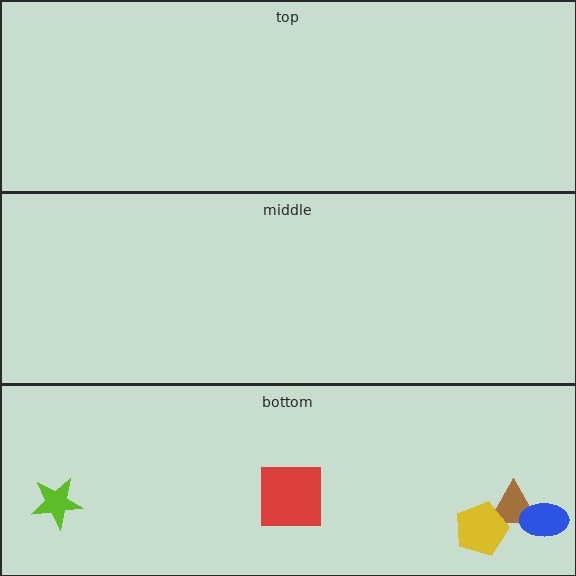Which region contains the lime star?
The bottom region.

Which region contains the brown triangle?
The bottom region.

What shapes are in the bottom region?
The brown triangle, the lime star, the red square, the yellow pentagon, the blue ellipse.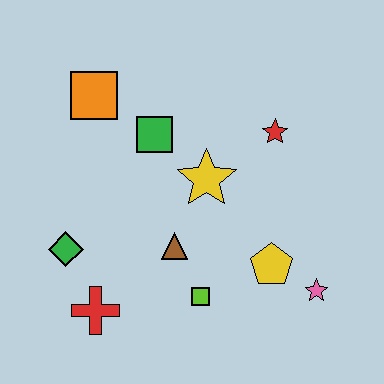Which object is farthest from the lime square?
The orange square is farthest from the lime square.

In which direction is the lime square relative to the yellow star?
The lime square is below the yellow star.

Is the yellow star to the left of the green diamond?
No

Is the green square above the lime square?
Yes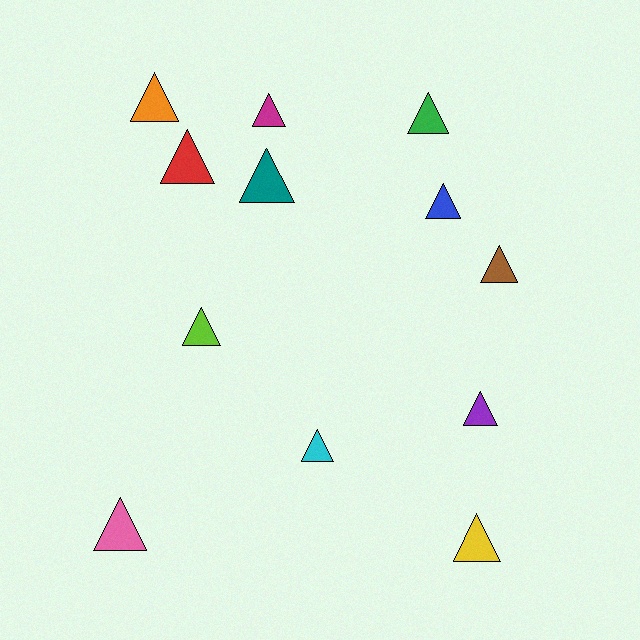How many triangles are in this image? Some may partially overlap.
There are 12 triangles.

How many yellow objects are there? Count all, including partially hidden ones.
There is 1 yellow object.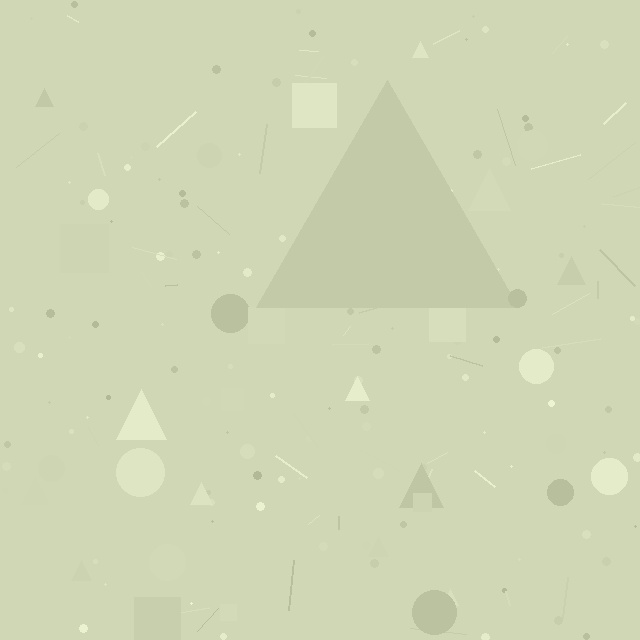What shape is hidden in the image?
A triangle is hidden in the image.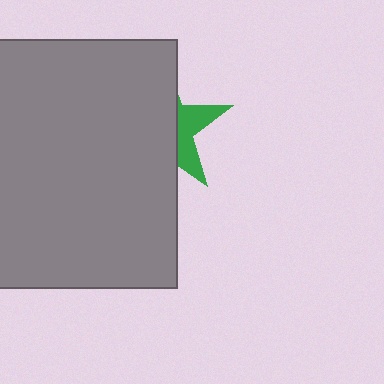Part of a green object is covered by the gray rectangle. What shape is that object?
It is a star.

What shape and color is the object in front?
The object in front is a gray rectangle.